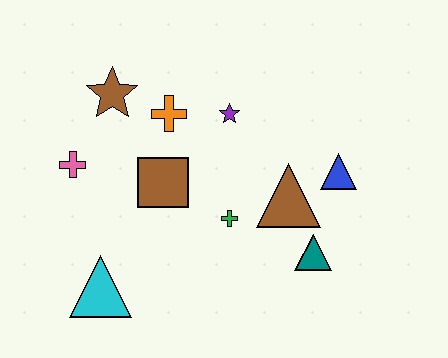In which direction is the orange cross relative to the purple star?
The orange cross is to the left of the purple star.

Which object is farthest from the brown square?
The blue triangle is farthest from the brown square.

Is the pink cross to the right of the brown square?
No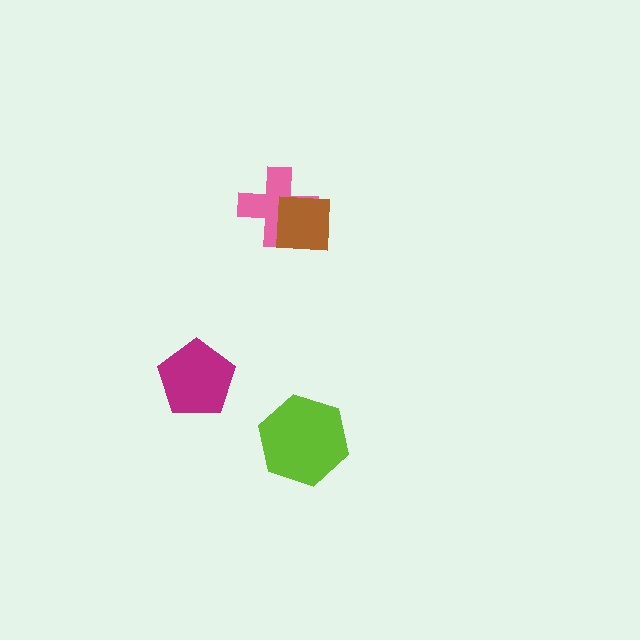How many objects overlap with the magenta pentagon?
0 objects overlap with the magenta pentagon.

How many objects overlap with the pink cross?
1 object overlaps with the pink cross.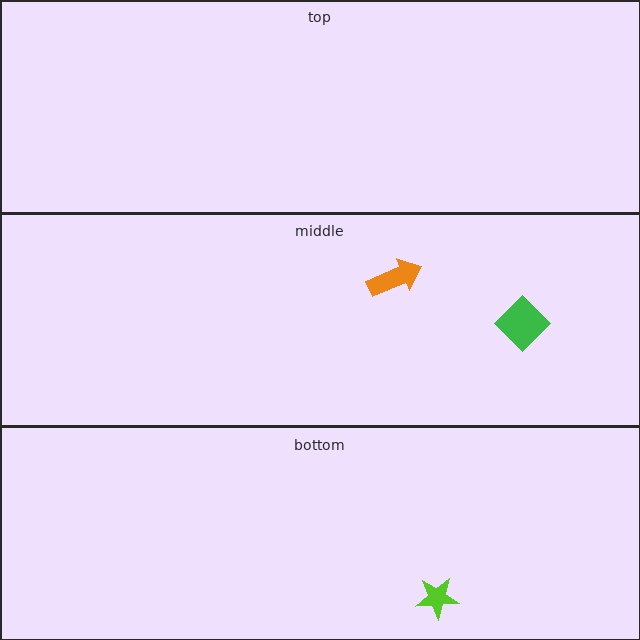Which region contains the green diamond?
The middle region.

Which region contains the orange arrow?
The middle region.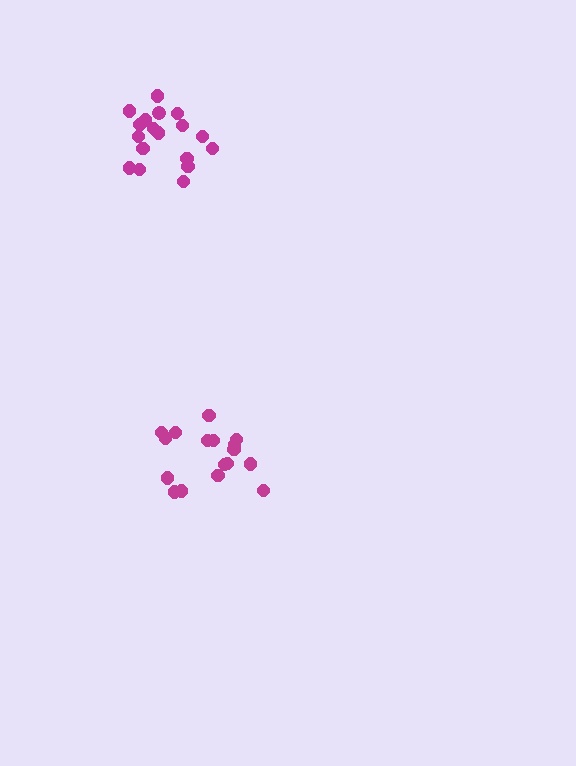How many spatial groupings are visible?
There are 2 spatial groupings.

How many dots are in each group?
Group 1: 17 dots, Group 2: 18 dots (35 total).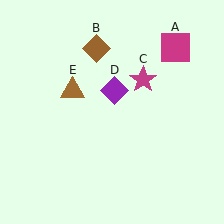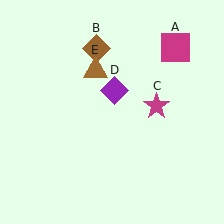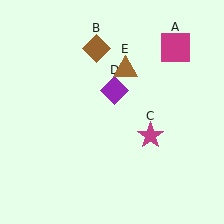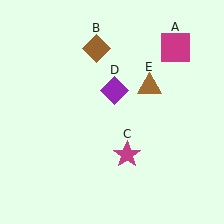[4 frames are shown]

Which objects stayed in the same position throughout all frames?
Magenta square (object A) and brown diamond (object B) and purple diamond (object D) remained stationary.